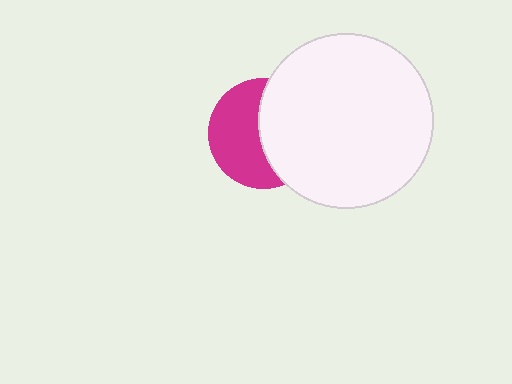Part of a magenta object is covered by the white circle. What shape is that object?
It is a circle.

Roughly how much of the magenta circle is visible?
About half of it is visible (roughly 52%).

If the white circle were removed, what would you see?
You would see the complete magenta circle.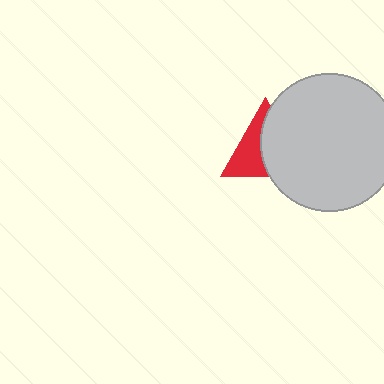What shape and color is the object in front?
The object in front is a light gray circle.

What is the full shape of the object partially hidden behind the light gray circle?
The partially hidden object is a red triangle.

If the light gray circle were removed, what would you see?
You would see the complete red triangle.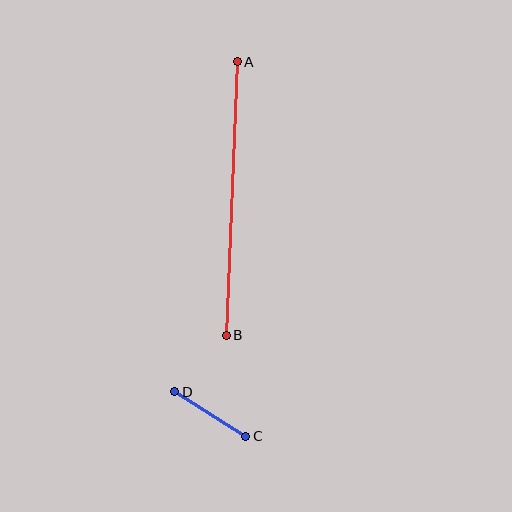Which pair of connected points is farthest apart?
Points A and B are farthest apart.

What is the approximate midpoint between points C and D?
The midpoint is at approximately (210, 414) pixels.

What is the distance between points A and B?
The distance is approximately 273 pixels.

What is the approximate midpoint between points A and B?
The midpoint is at approximately (232, 199) pixels.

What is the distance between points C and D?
The distance is approximately 84 pixels.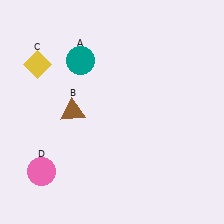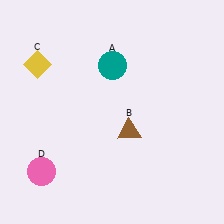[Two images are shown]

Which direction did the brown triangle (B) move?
The brown triangle (B) moved right.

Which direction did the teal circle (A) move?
The teal circle (A) moved right.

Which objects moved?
The objects that moved are: the teal circle (A), the brown triangle (B).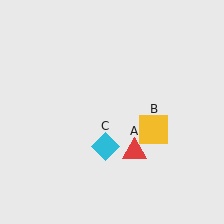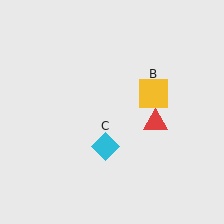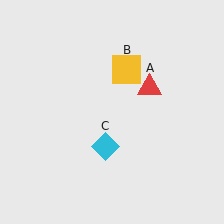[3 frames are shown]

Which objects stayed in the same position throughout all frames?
Cyan diamond (object C) remained stationary.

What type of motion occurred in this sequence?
The red triangle (object A), yellow square (object B) rotated counterclockwise around the center of the scene.